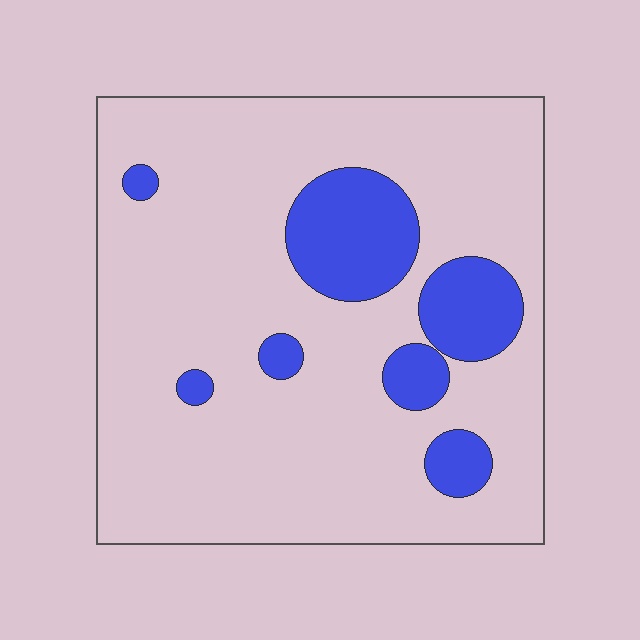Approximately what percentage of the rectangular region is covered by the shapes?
Approximately 15%.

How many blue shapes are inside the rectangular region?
7.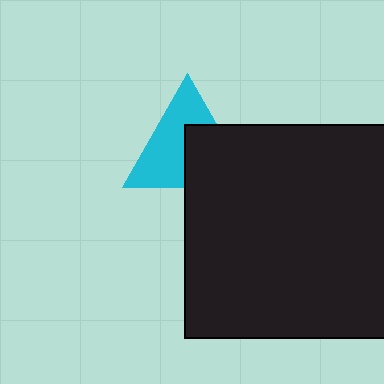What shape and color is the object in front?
The object in front is a black square.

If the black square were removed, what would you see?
You would see the complete cyan triangle.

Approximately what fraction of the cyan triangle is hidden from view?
Roughly 44% of the cyan triangle is hidden behind the black square.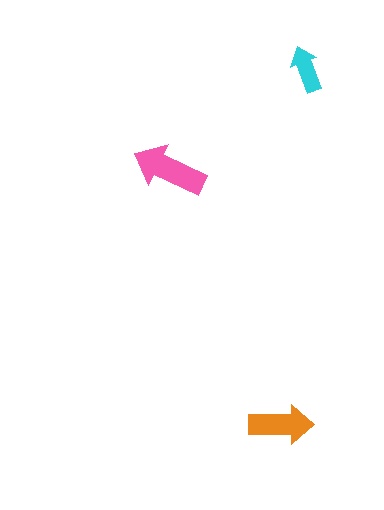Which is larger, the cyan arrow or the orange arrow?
The orange one.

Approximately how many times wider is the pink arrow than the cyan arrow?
About 1.5 times wider.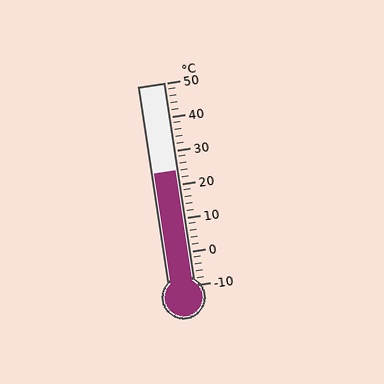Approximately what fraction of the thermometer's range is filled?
The thermometer is filled to approximately 55% of its range.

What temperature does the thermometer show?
The thermometer shows approximately 24°C.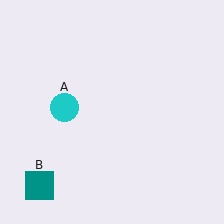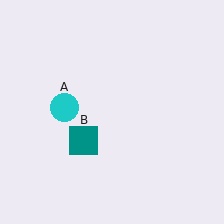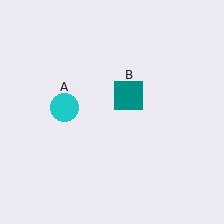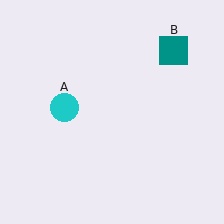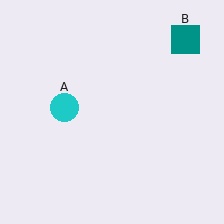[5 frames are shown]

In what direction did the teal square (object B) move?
The teal square (object B) moved up and to the right.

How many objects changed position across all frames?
1 object changed position: teal square (object B).